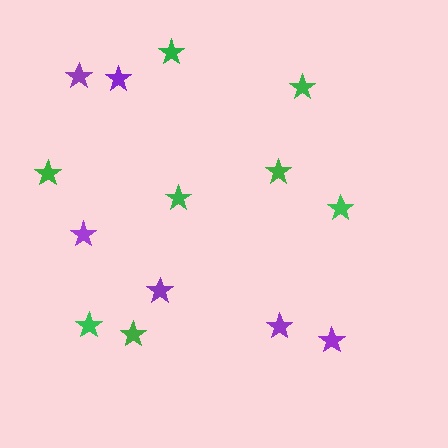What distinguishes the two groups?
There are 2 groups: one group of green stars (8) and one group of purple stars (6).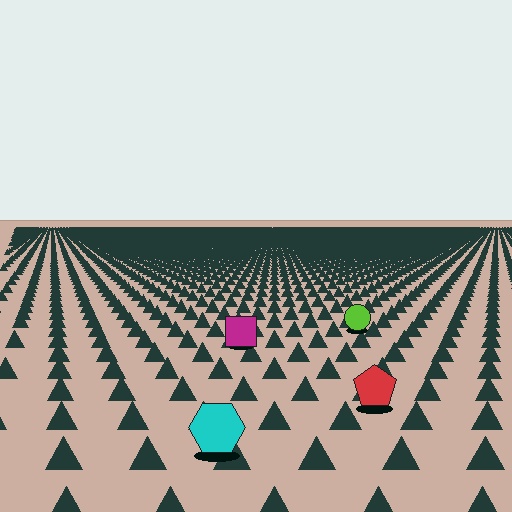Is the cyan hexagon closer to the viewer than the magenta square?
Yes. The cyan hexagon is closer — you can tell from the texture gradient: the ground texture is coarser near it.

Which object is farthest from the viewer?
The lime circle is farthest from the viewer. It appears smaller and the ground texture around it is denser.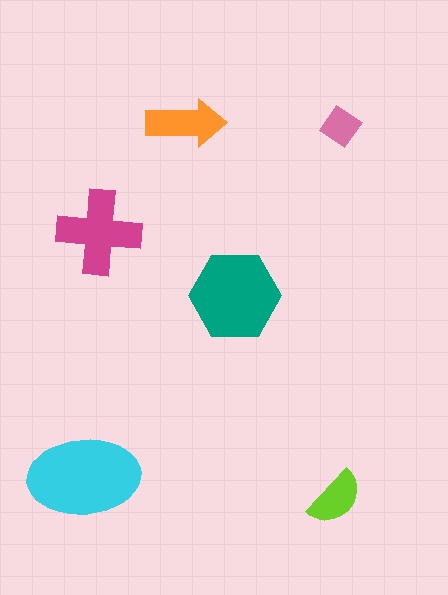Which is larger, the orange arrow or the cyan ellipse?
The cyan ellipse.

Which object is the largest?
The cyan ellipse.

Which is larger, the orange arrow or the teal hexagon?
The teal hexagon.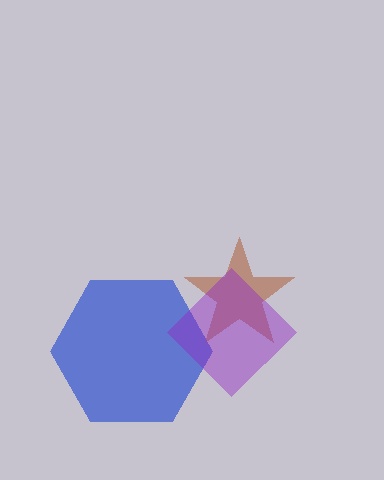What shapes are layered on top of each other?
The layered shapes are: a blue hexagon, a brown star, a purple diamond.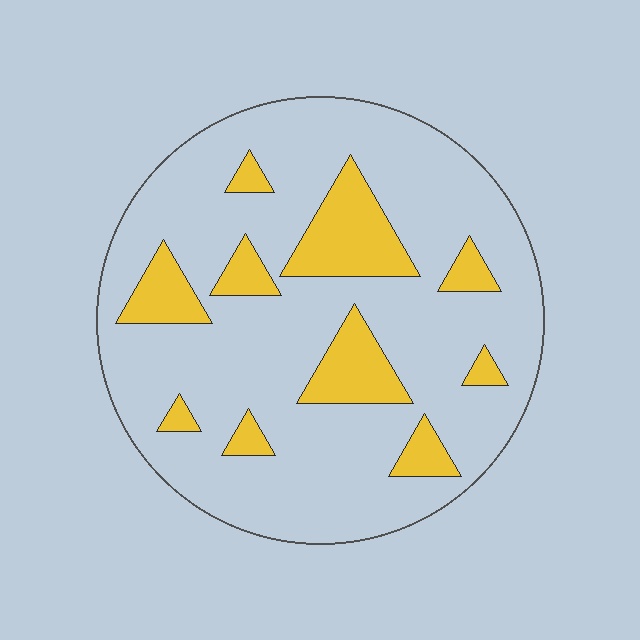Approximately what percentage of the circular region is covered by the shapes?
Approximately 20%.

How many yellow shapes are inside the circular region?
10.